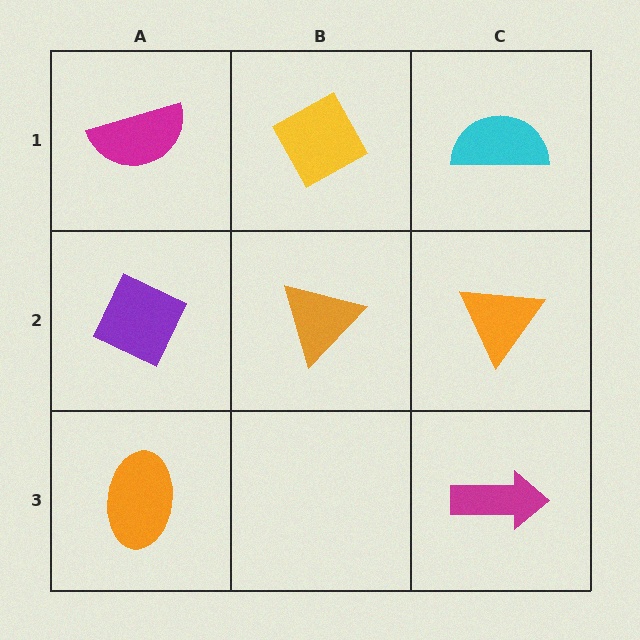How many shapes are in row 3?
2 shapes.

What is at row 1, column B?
A yellow diamond.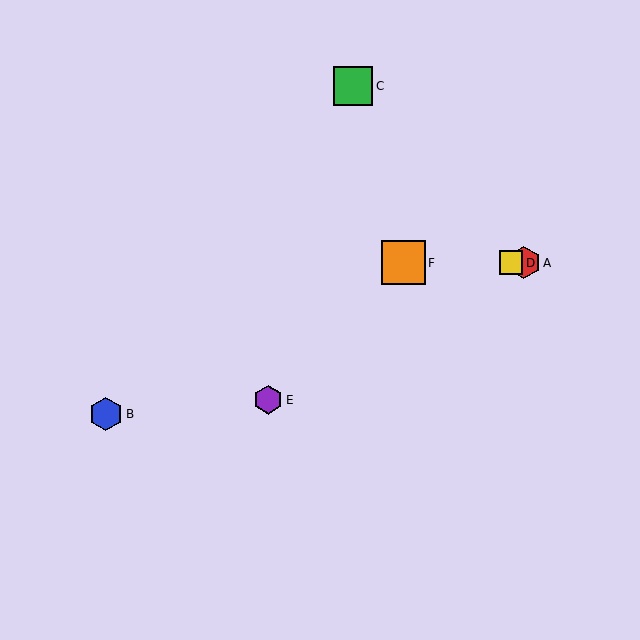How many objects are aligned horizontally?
3 objects (A, D, F) are aligned horizontally.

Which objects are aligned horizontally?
Objects A, D, F are aligned horizontally.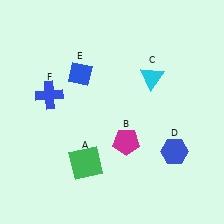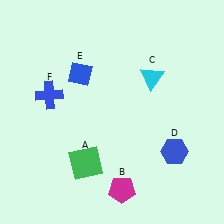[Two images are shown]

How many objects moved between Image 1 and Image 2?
1 object moved between the two images.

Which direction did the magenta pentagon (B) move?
The magenta pentagon (B) moved down.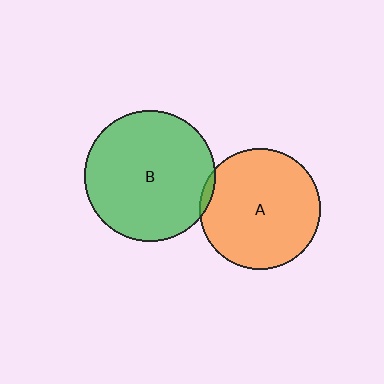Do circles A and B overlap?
Yes.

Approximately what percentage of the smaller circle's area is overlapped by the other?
Approximately 5%.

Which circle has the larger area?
Circle B (green).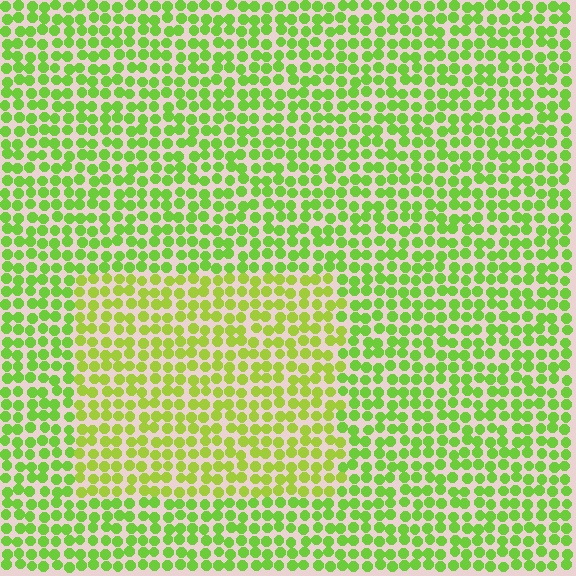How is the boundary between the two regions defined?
The boundary is defined purely by a slight shift in hue (about 21 degrees). Spacing, size, and orientation are identical on both sides.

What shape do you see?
I see a rectangle.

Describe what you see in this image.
The image is filled with small lime elements in a uniform arrangement. A rectangle-shaped region is visible where the elements are tinted to a slightly different hue, forming a subtle color boundary.